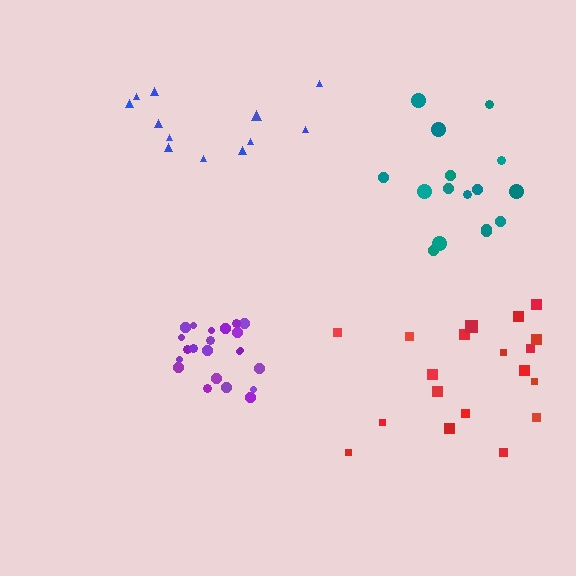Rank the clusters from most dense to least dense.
purple, red, teal, blue.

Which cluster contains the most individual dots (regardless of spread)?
Purple (22).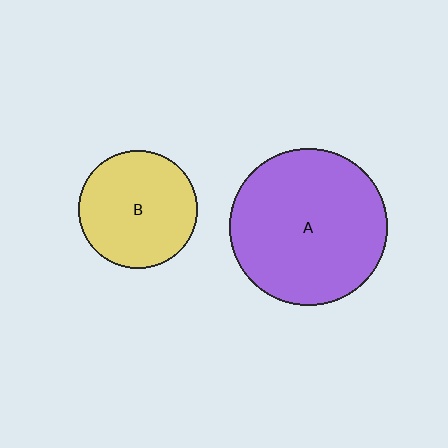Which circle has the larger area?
Circle A (purple).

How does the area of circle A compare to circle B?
Approximately 1.8 times.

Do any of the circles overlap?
No, none of the circles overlap.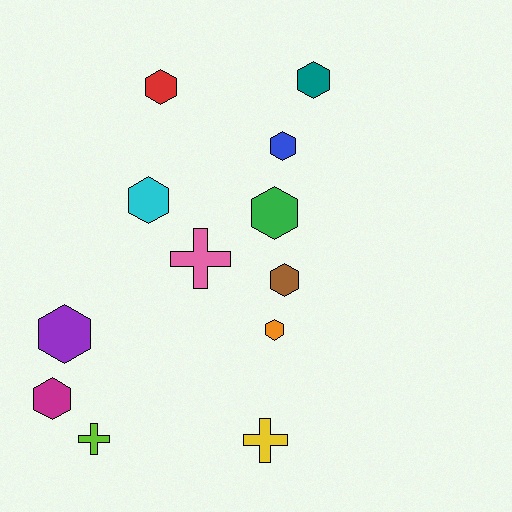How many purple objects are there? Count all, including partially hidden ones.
There is 1 purple object.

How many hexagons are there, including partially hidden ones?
There are 9 hexagons.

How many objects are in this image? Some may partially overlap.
There are 12 objects.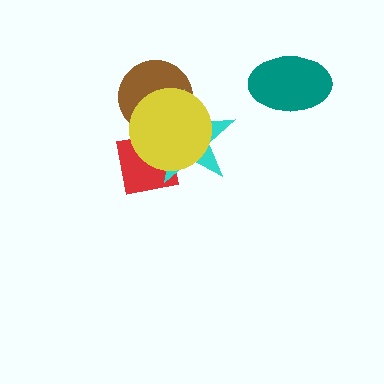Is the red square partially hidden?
Yes, it is partially covered by another shape.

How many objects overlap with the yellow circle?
3 objects overlap with the yellow circle.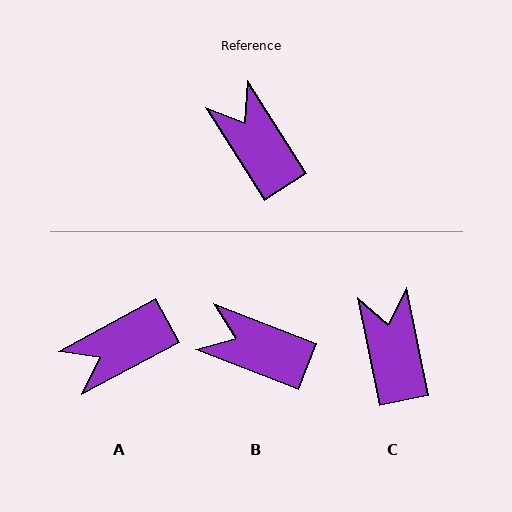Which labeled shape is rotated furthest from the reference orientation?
A, about 86 degrees away.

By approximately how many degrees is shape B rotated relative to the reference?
Approximately 36 degrees counter-clockwise.